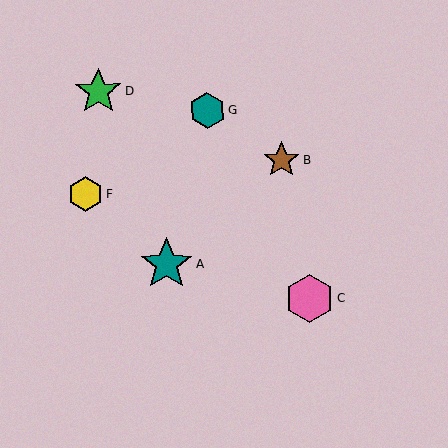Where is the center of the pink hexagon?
The center of the pink hexagon is at (310, 298).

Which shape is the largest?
The teal star (labeled A) is the largest.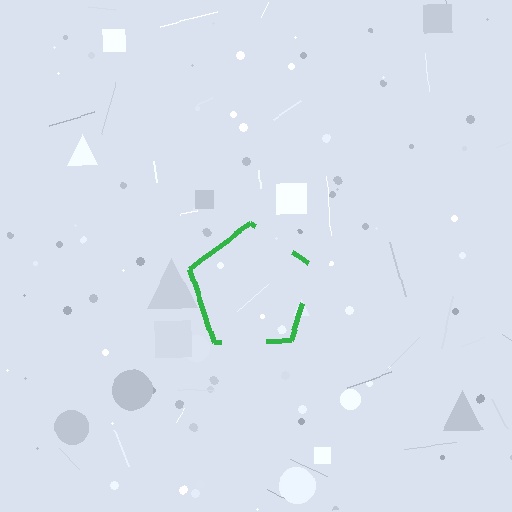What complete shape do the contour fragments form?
The contour fragments form a pentagon.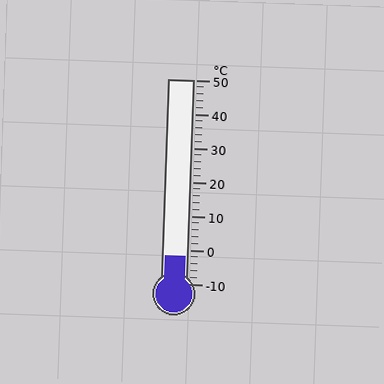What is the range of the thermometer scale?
The thermometer scale ranges from -10°C to 50°C.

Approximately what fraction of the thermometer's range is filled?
The thermometer is filled to approximately 15% of its range.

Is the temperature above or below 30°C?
The temperature is below 30°C.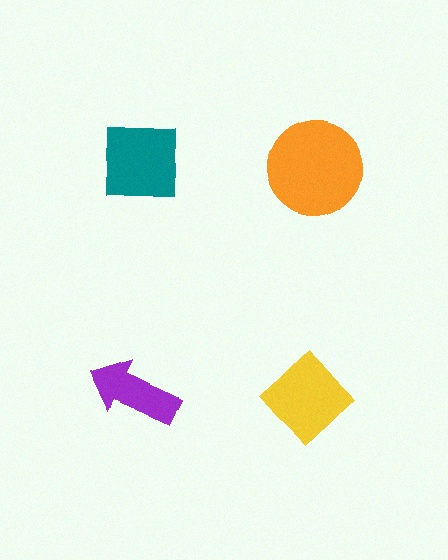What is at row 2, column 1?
A purple arrow.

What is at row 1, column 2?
An orange circle.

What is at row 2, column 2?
A yellow diamond.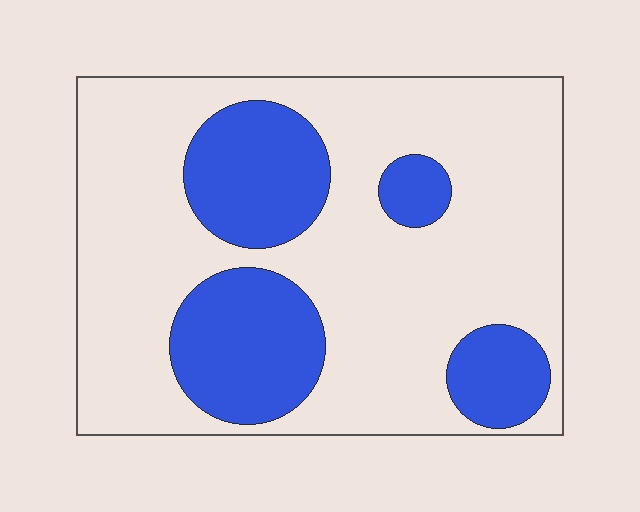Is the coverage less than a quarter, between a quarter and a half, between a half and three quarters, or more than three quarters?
Between a quarter and a half.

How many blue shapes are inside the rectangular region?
4.